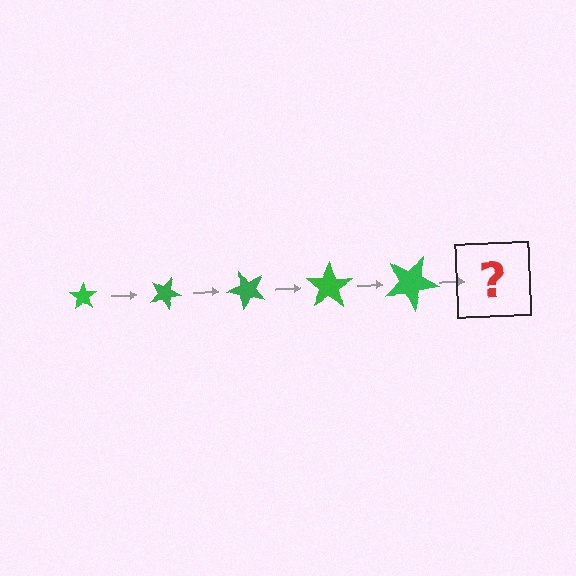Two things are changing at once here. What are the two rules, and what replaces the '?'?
The two rules are that the star grows larger each step and it rotates 25 degrees each step. The '?' should be a star, larger than the previous one and rotated 125 degrees from the start.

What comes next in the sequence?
The next element should be a star, larger than the previous one and rotated 125 degrees from the start.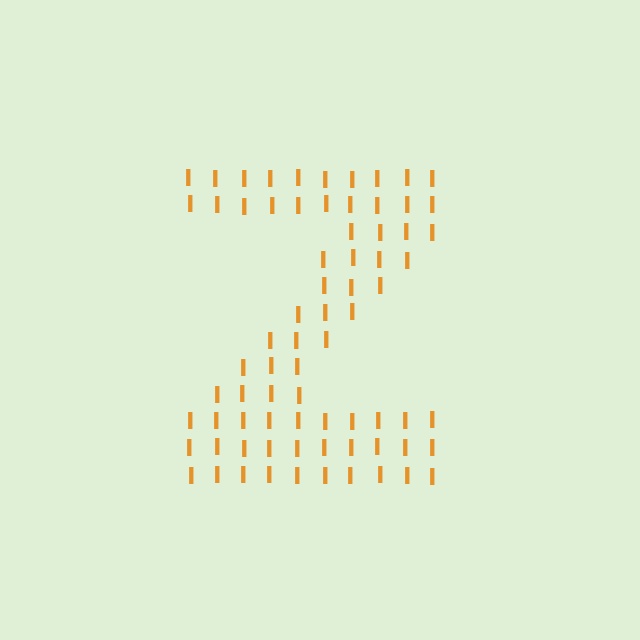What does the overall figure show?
The overall figure shows the letter Z.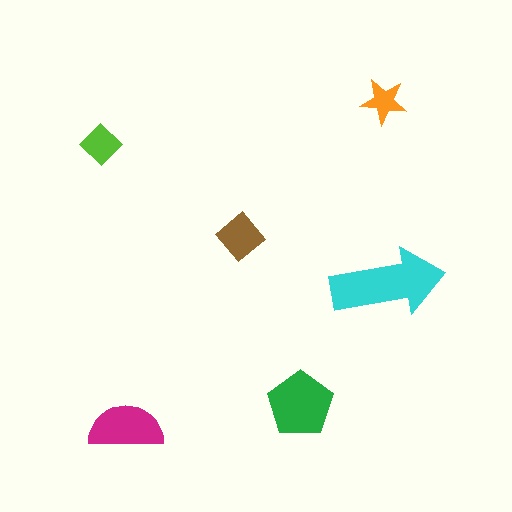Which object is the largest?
The cyan arrow.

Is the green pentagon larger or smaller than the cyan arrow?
Smaller.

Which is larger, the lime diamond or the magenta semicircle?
The magenta semicircle.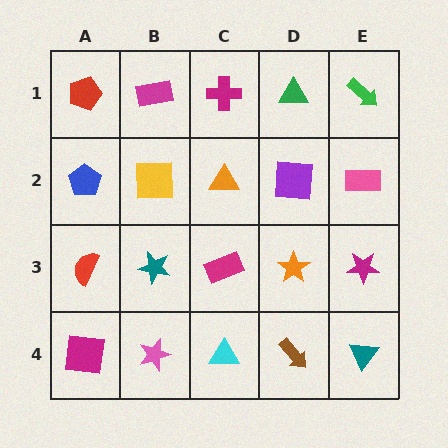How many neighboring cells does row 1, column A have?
2.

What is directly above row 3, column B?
A yellow square.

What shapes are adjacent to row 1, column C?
An orange triangle (row 2, column C), a magenta rectangle (row 1, column B), a green triangle (row 1, column D).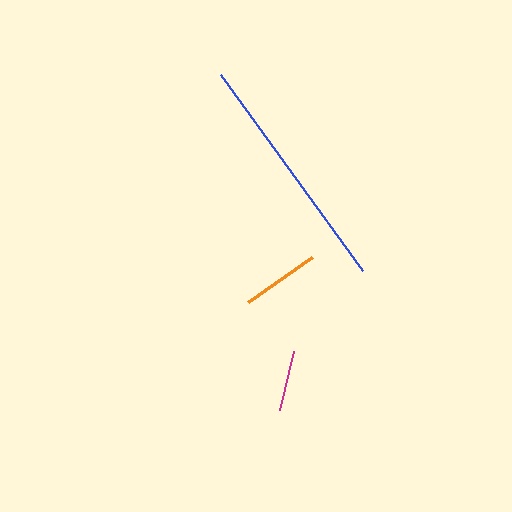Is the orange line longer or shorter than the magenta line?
The orange line is longer than the magenta line.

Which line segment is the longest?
The blue line is the longest at approximately 243 pixels.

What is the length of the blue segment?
The blue segment is approximately 243 pixels long.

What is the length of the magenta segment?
The magenta segment is approximately 61 pixels long.